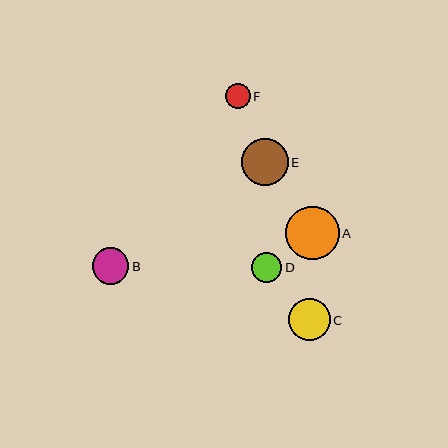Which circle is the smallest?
Circle F is the smallest with a size of approximately 25 pixels.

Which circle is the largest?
Circle A is the largest with a size of approximately 53 pixels.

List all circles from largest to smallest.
From largest to smallest: A, E, C, B, D, F.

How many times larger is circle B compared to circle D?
Circle B is approximately 1.2 times the size of circle D.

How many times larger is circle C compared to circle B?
Circle C is approximately 1.2 times the size of circle B.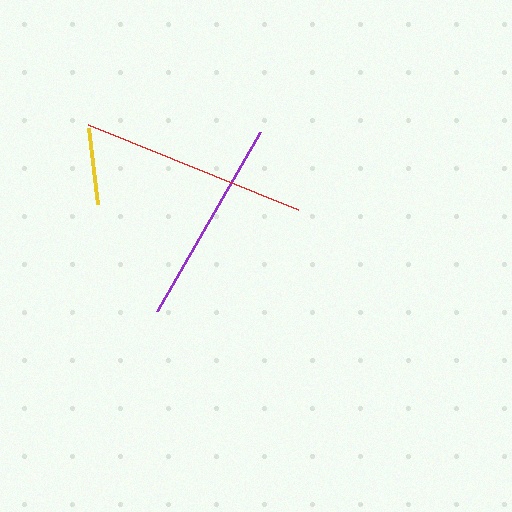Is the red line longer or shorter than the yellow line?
The red line is longer than the yellow line.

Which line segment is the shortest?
The yellow line is the shortest at approximately 76 pixels.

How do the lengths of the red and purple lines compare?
The red and purple lines are approximately the same length.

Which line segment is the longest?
The red line is the longest at approximately 227 pixels.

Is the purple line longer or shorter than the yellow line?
The purple line is longer than the yellow line.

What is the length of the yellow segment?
The yellow segment is approximately 76 pixels long.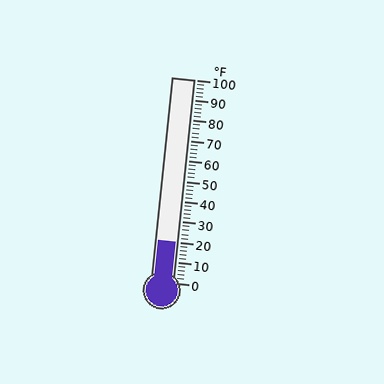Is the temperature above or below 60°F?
The temperature is below 60°F.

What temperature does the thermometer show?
The thermometer shows approximately 20°F.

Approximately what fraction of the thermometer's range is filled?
The thermometer is filled to approximately 20% of its range.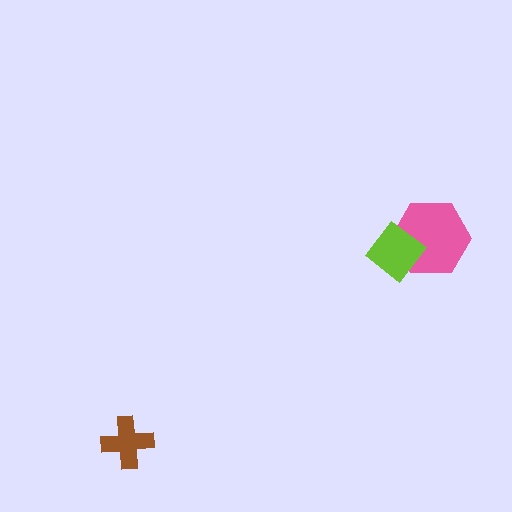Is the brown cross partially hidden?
No, no other shape covers it.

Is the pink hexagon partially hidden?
Yes, it is partially covered by another shape.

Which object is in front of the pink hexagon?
The lime diamond is in front of the pink hexagon.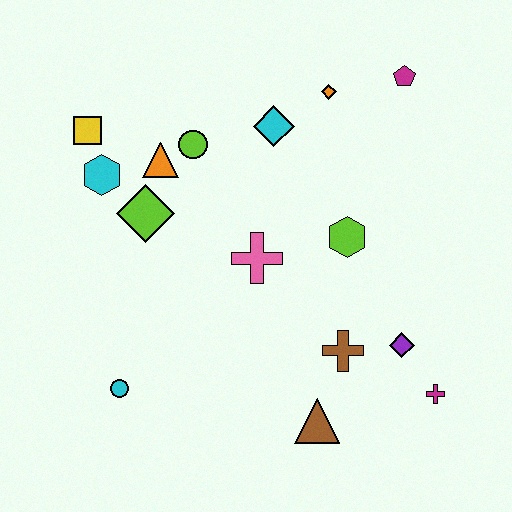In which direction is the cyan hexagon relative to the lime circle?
The cyan hexagon is to the left of the lime circle.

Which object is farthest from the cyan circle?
The magenta pentagon is farthest from the cyan circle.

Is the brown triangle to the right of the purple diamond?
No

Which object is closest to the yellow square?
The cyan hexagon is closest to the yellow square.